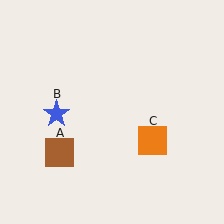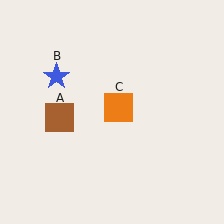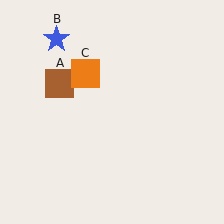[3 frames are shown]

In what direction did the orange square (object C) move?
The orange square (object C) moved up and to the left.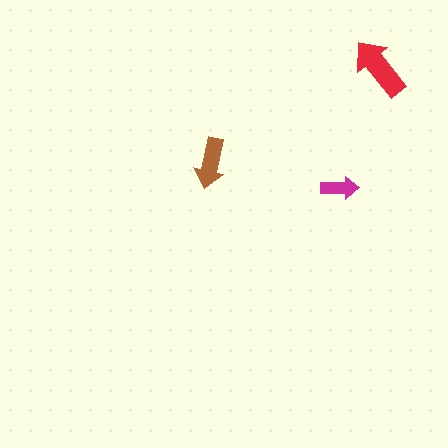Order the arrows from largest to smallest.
the red one, the brown one, the magenta one.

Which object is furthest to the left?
The brown arrow is leftmost.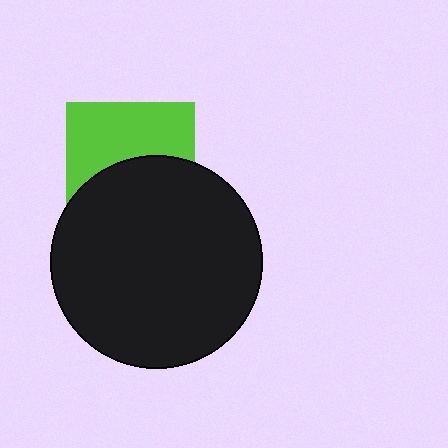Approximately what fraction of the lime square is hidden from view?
Roughly 50% of the lime square is hidden behind the black circle.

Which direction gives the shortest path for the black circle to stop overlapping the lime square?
Moving down gives the shortest separation.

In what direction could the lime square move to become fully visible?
The lime square could move up. That would shift it out from behind the black circle entirely.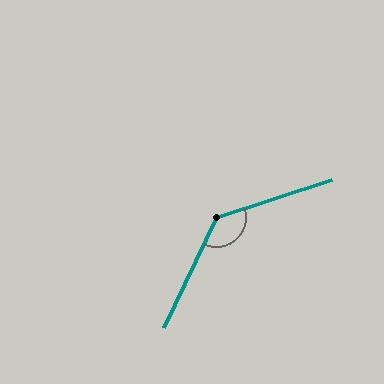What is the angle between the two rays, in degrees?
Approximately 133 degrees.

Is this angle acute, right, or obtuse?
It is obtuse.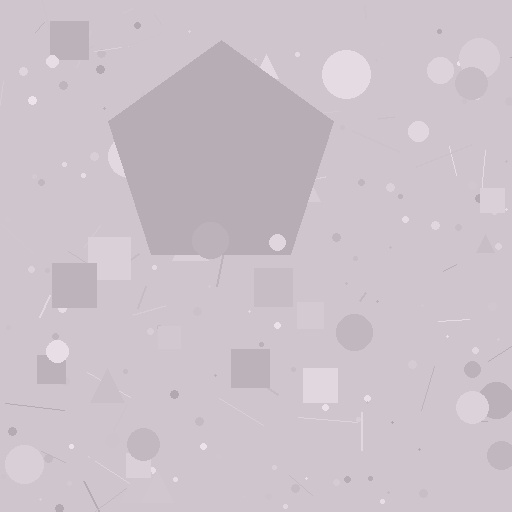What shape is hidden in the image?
A pentagon is hidden in the image.